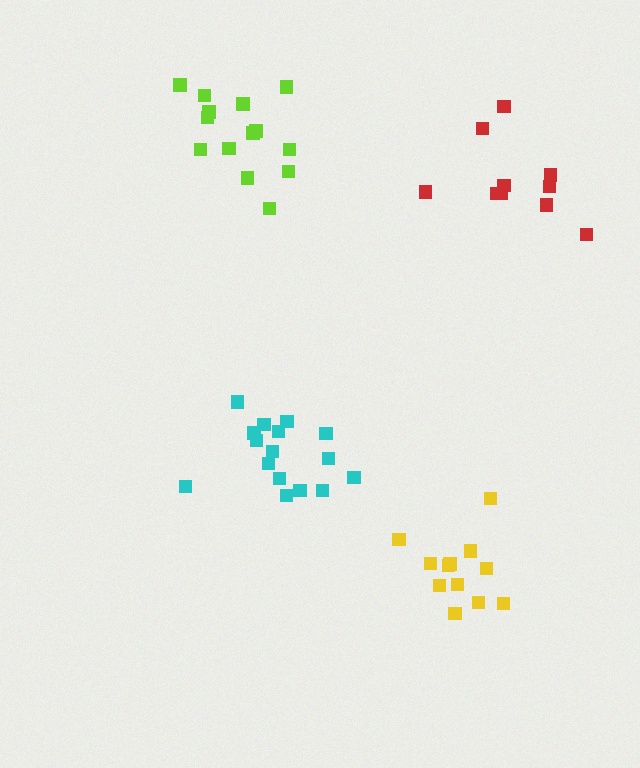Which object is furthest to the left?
The lime cluster is leftmost.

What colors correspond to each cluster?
The clusters are colored: lime, red, yellow, cyan.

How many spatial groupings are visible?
There are 4 spatial groupings.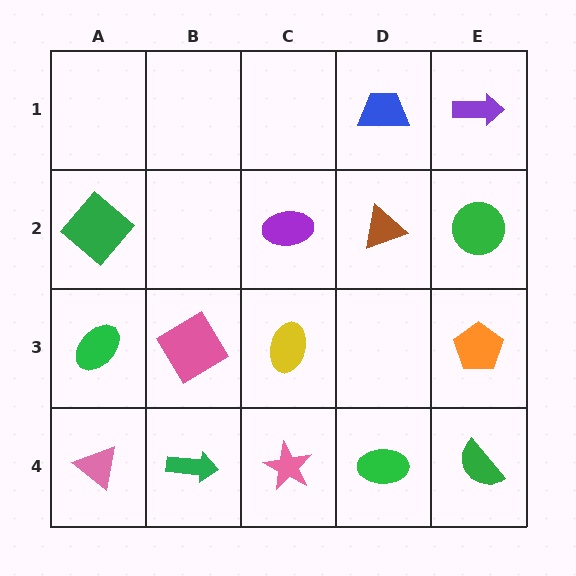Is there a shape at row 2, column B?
No, that cell is empty.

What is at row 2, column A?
A green diamond.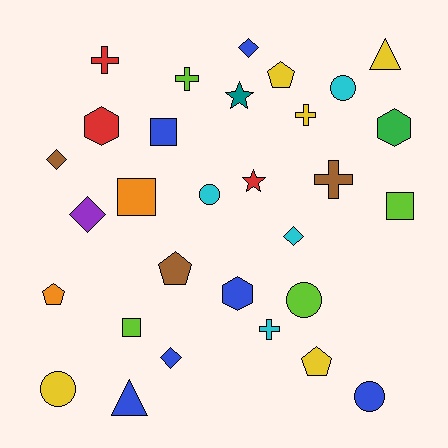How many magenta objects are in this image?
There are no magenta objects.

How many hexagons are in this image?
There are 3 hexagons.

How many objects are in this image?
There are 30 objects.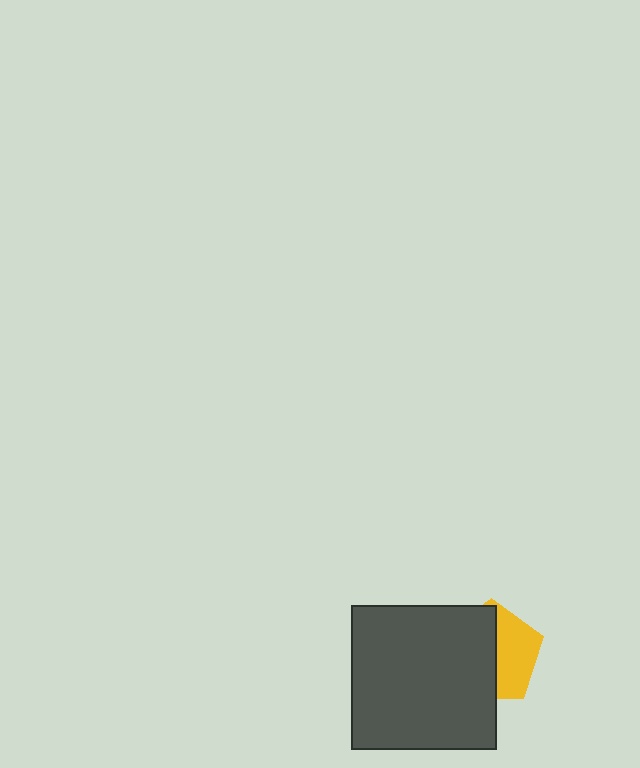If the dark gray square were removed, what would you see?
You would see the complete yellow pentagon.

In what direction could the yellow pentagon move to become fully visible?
The yellow pentagon could move right. That would shift it out from behind the dark gray square entirely.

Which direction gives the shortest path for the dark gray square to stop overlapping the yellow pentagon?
Moving left gives the shortest separation.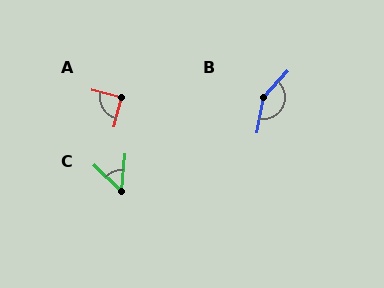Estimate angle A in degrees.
Approximately 91 degrees.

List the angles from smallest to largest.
C (51°), A (91°), B (147°).